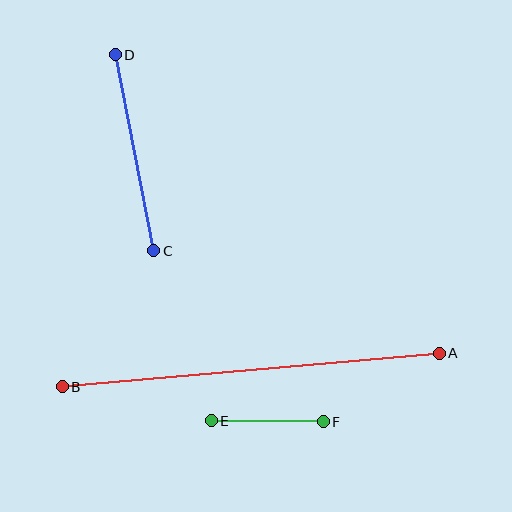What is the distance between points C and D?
The distance is approximately 200 pixels.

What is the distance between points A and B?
The distance is approximately 379 pixels.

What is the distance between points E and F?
The distance is approximately 112 pixels.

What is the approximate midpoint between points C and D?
The midpoint is at approximately (135, 153) pixels.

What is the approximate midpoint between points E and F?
The midpoint is at approximately (267, 421) pixels.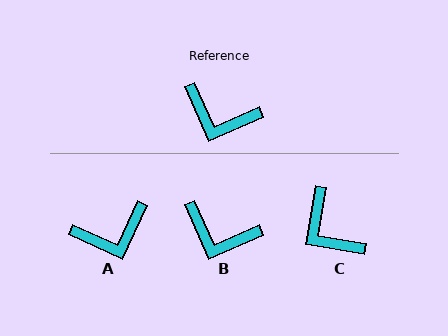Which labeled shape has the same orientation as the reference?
B.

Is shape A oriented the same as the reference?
No, it is off by about 41 degrees.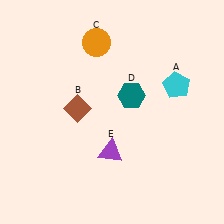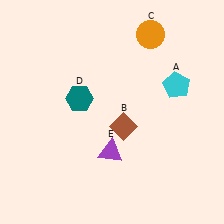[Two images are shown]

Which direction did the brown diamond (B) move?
The brown diamond (B) moved right.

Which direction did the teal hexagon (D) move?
The teal hexagon (D) moved left.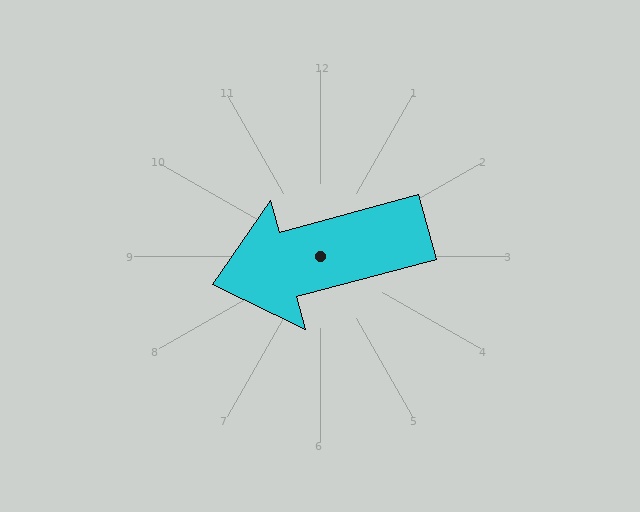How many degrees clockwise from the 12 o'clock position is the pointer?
Approximately 255 degrees.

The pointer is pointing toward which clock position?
Roughly 8 o'clock.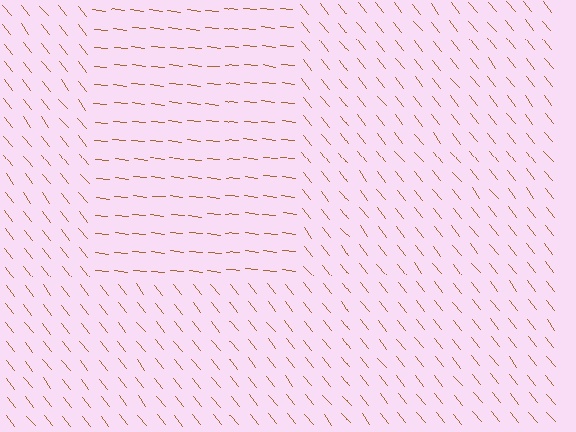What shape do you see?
I see a rectangle.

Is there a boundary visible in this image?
Yes, there is a texture boundary formed by a change in line orientation.